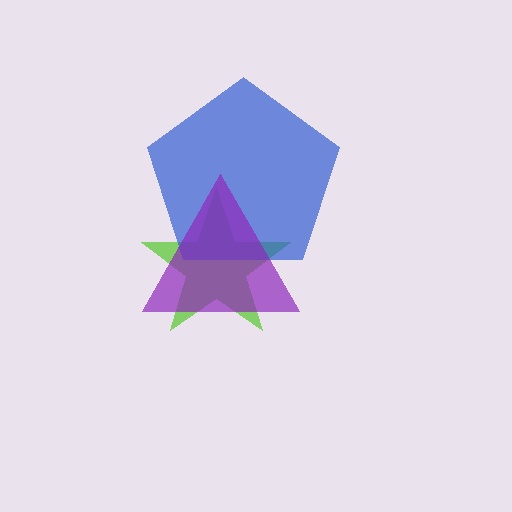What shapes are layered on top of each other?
The layered shapes are: a lime star, a blue pentagon, a purple triangle.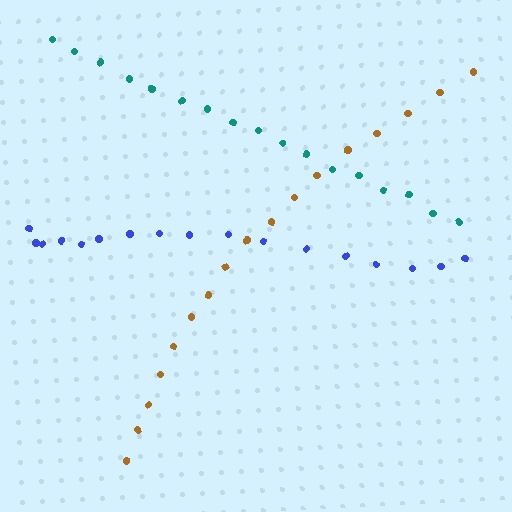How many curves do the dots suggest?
There are 3 distinct paths.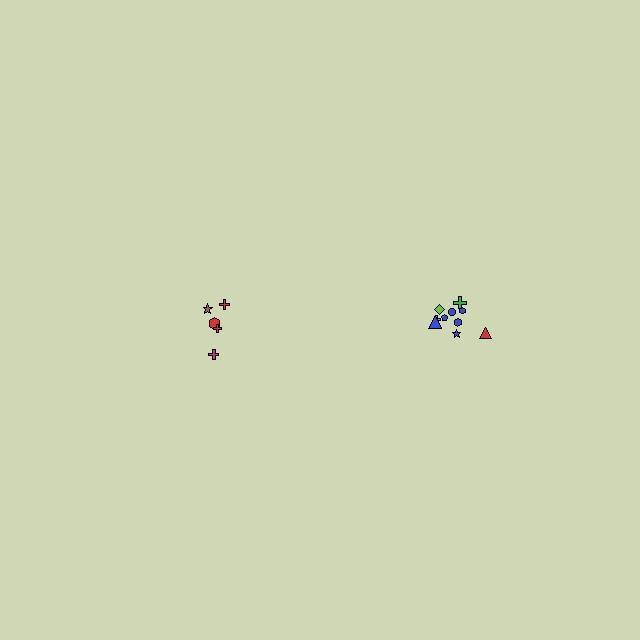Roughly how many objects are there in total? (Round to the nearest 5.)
Roughly 15 objects in total.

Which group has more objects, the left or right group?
The right group.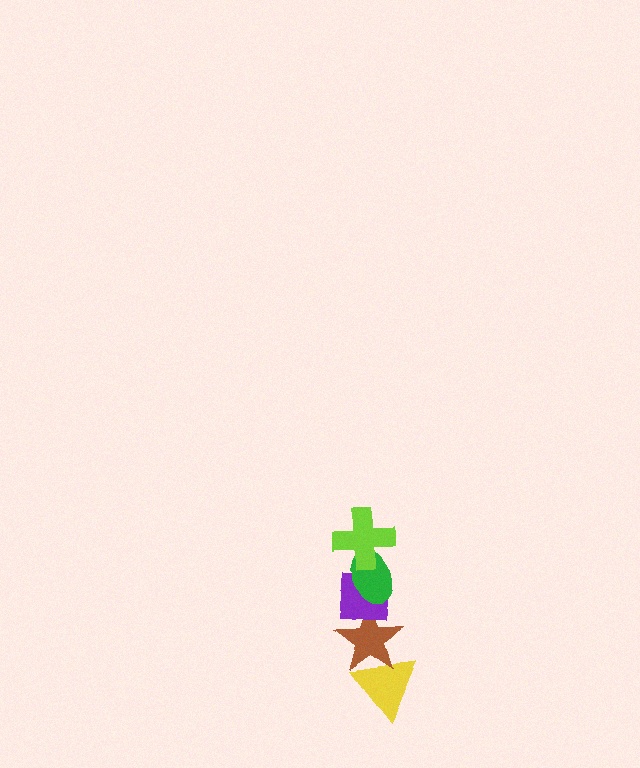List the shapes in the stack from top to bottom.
From top to bottom: the lime cross, the green ellipse, the purple square, the brown star, the yellow triangle.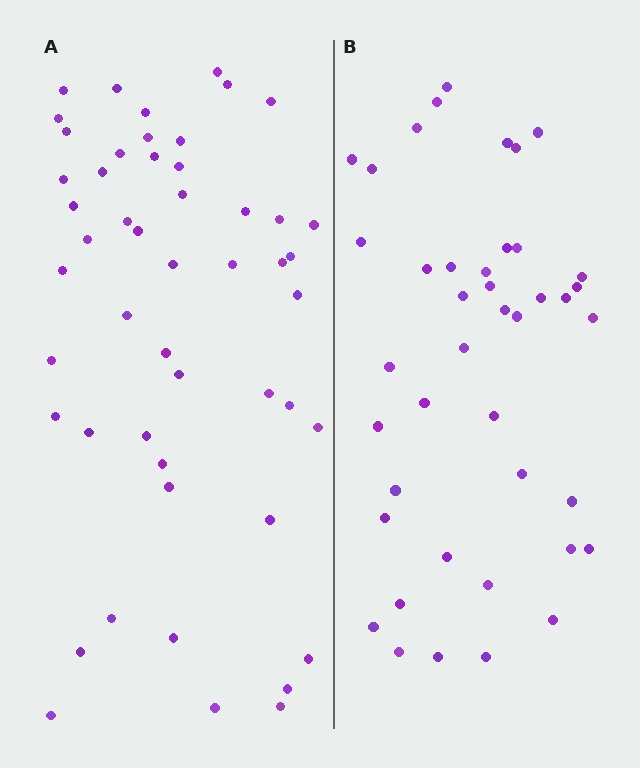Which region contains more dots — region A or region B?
Region A (the left region) has more dots.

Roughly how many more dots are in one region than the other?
Region A has roughly 8 or so more dots than region B.